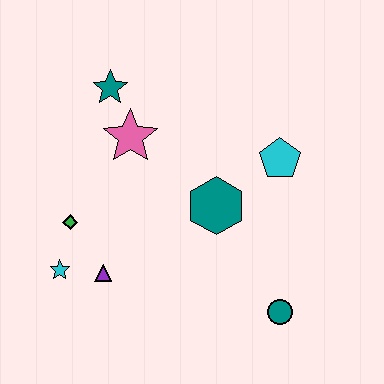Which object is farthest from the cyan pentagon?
The cyan star is farthest from the cyan pentagon.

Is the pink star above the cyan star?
Yes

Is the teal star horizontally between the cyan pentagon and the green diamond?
Yes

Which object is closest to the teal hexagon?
The cyan pentagon is closest to the teal hexagon.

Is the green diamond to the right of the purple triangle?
No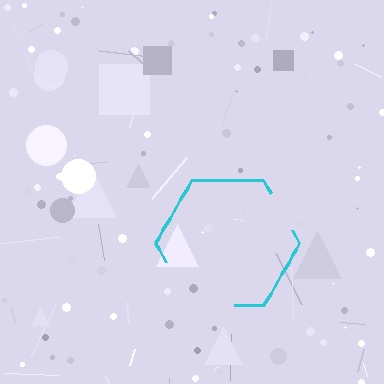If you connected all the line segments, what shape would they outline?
They would outline a hexagon.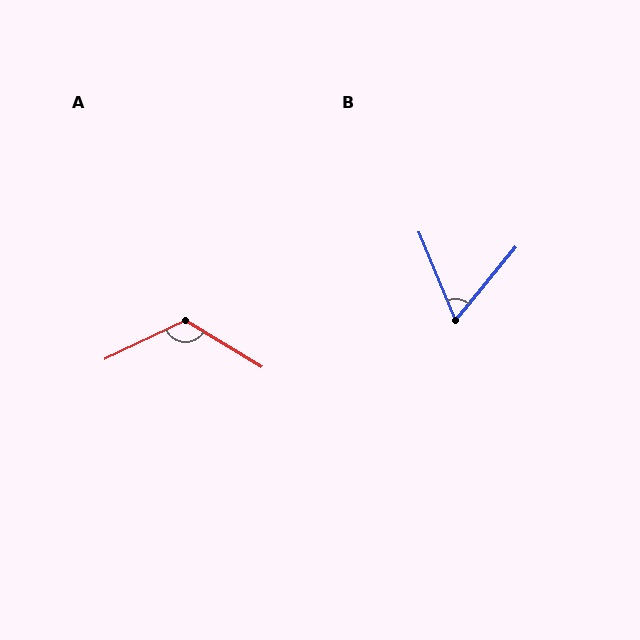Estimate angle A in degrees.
Approximately 123 degrees.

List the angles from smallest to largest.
B (62°), A (123°).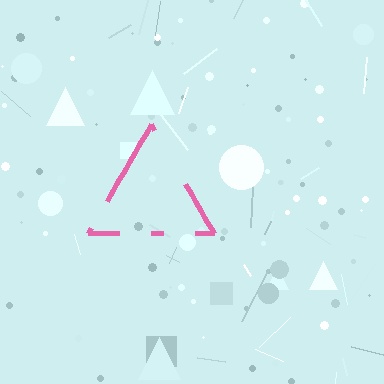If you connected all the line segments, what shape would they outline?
They would outline a triangle.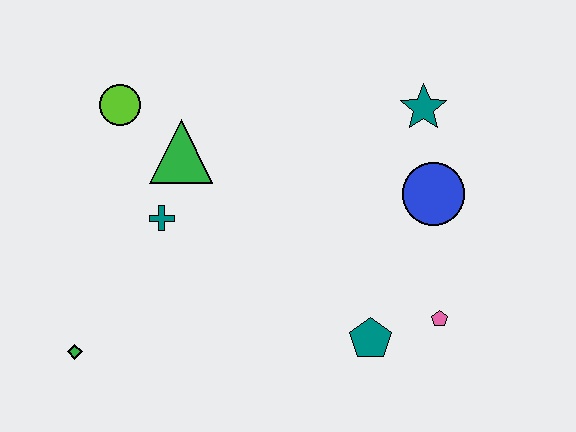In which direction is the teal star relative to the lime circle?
The teal star is to the right of the lime circle.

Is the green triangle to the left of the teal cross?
No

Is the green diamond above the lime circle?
No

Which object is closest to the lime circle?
The green triangle is closest to the lime circle.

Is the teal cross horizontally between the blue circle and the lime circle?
Yes